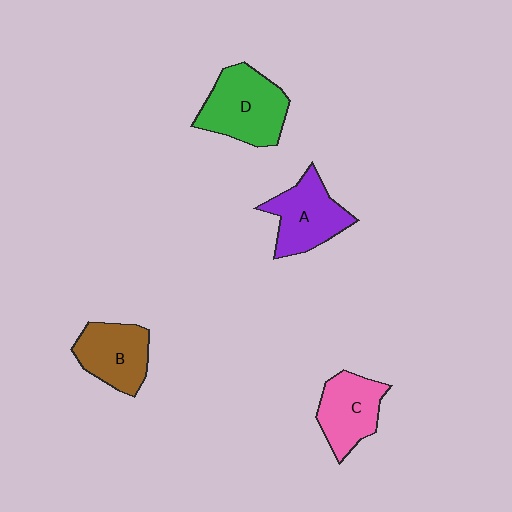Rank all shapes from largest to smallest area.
From largest to smallest: D (green), A (purple), B (brown), C (pink).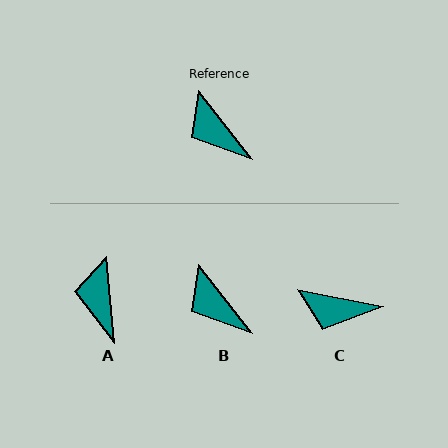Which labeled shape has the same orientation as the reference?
B.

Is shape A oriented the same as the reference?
No, it is off by about 33 degrees.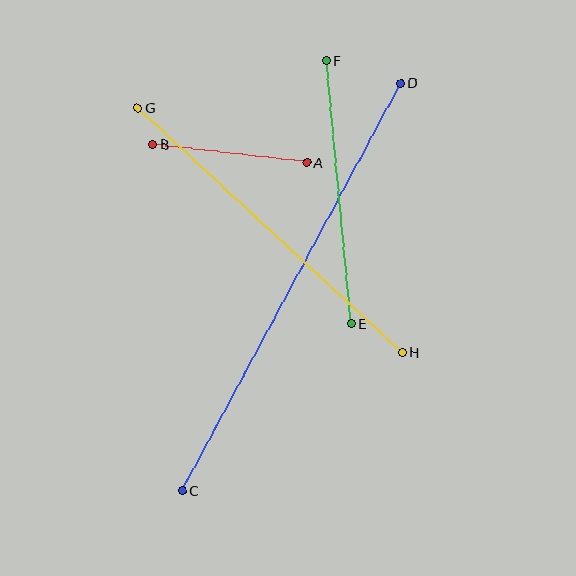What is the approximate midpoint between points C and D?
The midpoint is at approximately (291, 287) pixels.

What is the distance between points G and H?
The distance is approximately 360 pixels.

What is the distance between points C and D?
The distance is approximately 462 pixels.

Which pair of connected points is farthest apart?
Points C and D are farthest apart.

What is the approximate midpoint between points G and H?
The midpoint is at approximately (270, 230) pixels.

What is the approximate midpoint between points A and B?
The midpoint is at approximately (230, 153) pixels.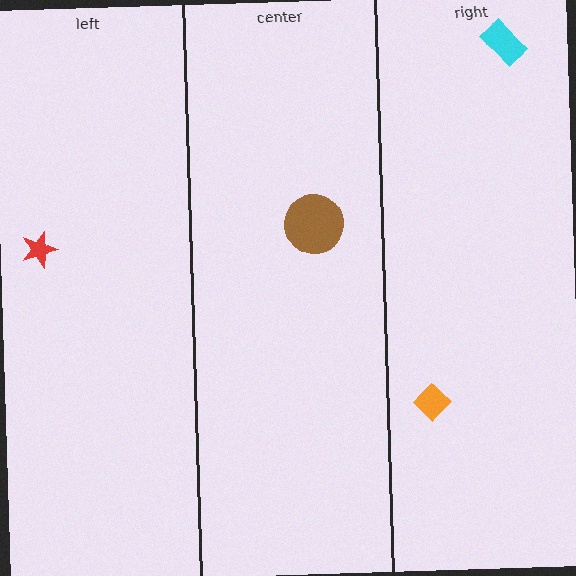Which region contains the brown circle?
The center region.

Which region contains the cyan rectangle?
The right region.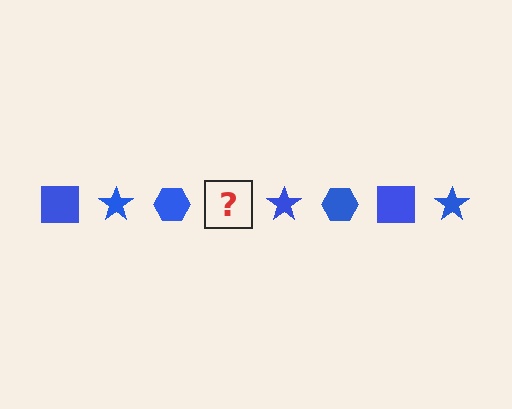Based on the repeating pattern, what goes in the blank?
The blank should be a blue square.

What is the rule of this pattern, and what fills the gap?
The rule is that the pattern cycles through square, star, hexagon shapes in blue. The gap should be filled with a blue square.